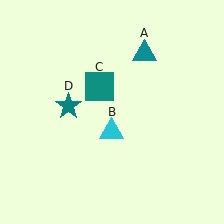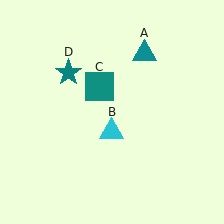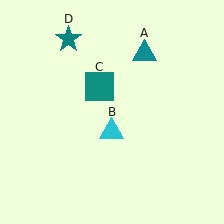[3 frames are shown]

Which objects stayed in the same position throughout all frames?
Teal triangle (object A) and cyan triangle (object B) and teal square (object C) remained stationary.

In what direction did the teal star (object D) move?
The teal star (object D) moved up.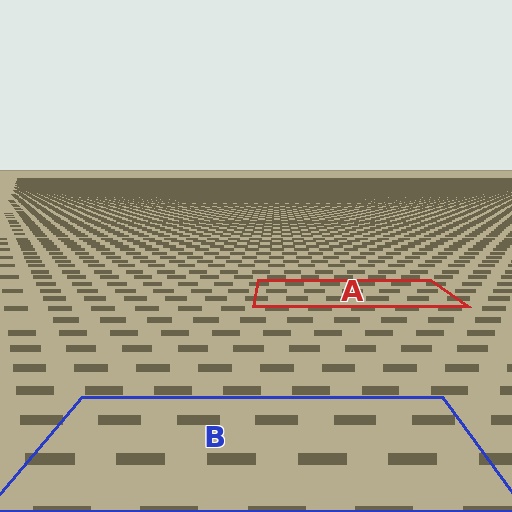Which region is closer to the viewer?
Region B is closer. The texture elements there are larger and more spread out.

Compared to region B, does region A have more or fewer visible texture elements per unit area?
Region A has more texture elements per unit area — they are packed more densely because it is farther away.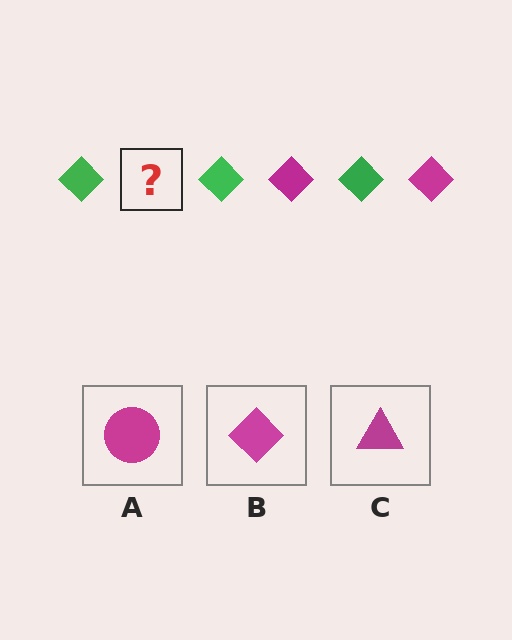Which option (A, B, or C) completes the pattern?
B.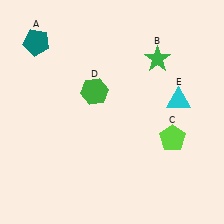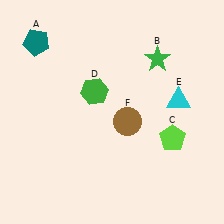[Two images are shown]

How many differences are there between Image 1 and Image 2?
There is 1 difference between the two images.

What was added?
A brown circle (F) was added in Image 2.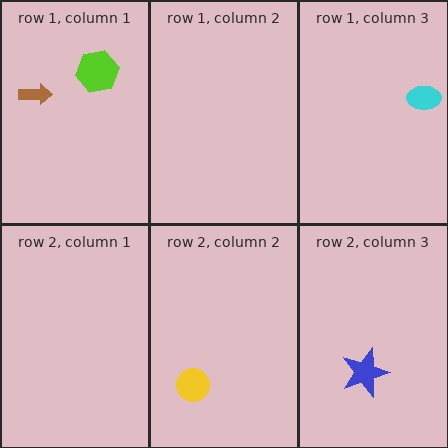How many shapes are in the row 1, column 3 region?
1.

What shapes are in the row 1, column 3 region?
The cyan ellipse.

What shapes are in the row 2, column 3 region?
The blue star.